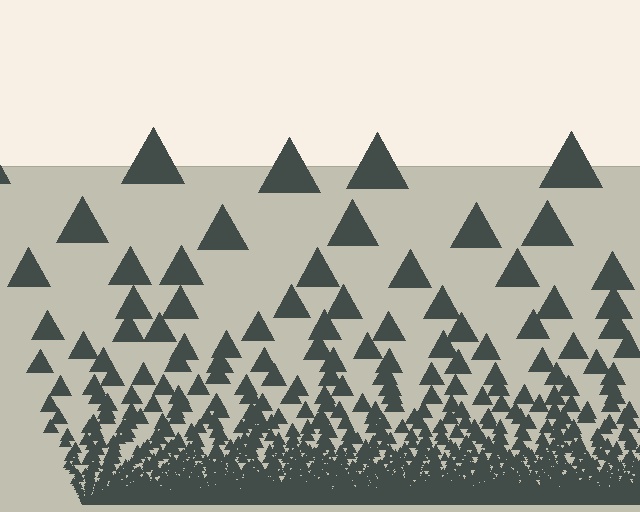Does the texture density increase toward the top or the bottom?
Density increases toward the bottom.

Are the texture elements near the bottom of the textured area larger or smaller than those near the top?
Smaller. The gradient is inverted — elements near the bottom are smaller and denser.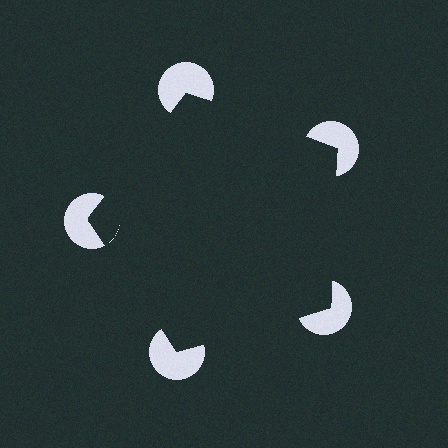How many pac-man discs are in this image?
There are 5 — one at each vertex of the illusory pentagon.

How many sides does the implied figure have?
5 sides.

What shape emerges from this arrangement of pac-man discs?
An illusory pentagon — its edges are inferred from the aligned wedge cuts in the pac-man discs, not physically drawn.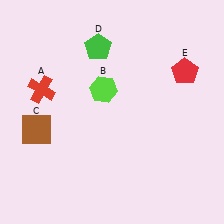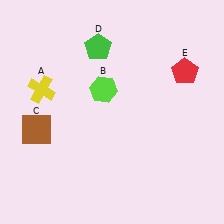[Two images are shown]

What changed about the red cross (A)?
In Image 1, A is red. In Image 2, it changed to yellow.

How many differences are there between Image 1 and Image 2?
There is 1 difference between the two images.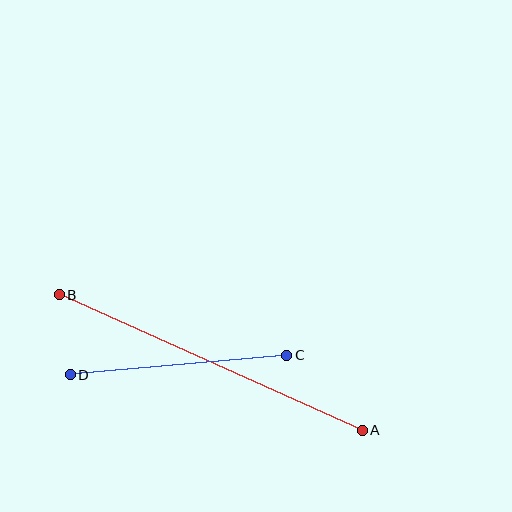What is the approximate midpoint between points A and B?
The midpoint is at approximately (211, 363) pixels.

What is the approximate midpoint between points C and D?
The midpoint is at approximately (179, 365) pixels.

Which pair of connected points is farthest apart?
Points A and B are farthest apart.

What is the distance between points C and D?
The distance is approximately 218 pixels.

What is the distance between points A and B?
The distance is approximately 332 pixels.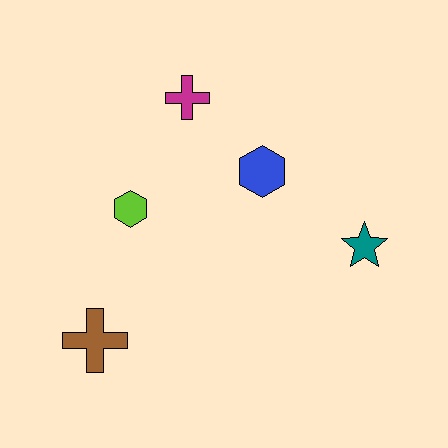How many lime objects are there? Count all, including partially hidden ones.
There is 1 lime object.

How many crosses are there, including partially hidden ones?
There are 2 crosses.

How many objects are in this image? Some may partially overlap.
There are 5 objects.